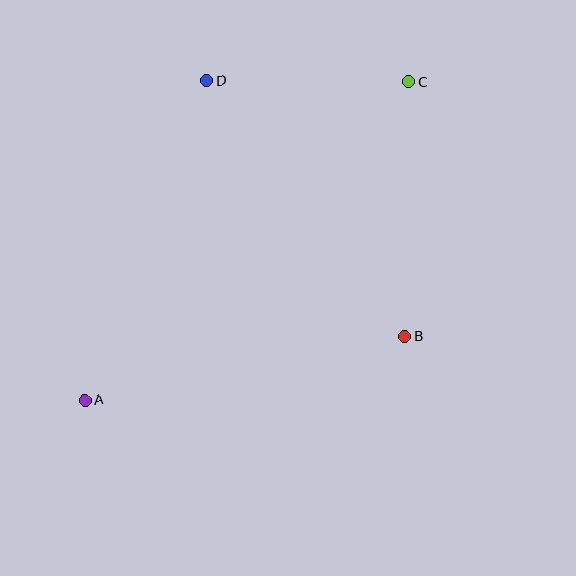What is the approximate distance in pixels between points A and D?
The distance between A and D is approximately 342 pixels.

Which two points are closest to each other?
Points C and D are closest to each other.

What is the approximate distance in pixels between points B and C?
The distance between B and C is approximately 255 pixels.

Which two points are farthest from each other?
Points A and C are farthest from each other.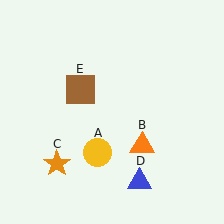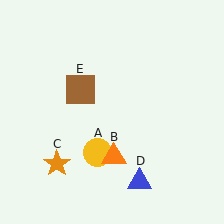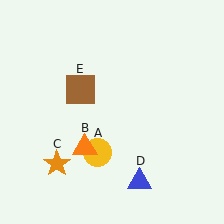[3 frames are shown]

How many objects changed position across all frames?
1 object changed position: orange triangle (object B).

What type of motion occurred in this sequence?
The orange triangle (object B) rotated clockwise around the center of the scene.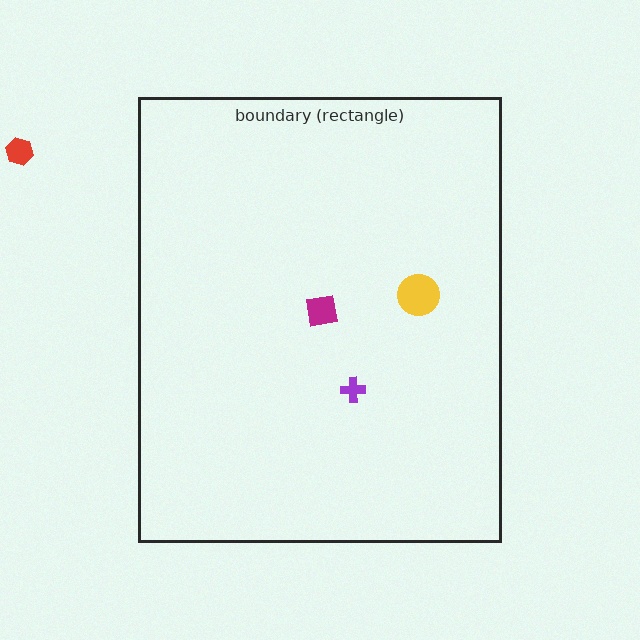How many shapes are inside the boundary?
3 inside, 1 outside.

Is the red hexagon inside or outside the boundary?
Outside.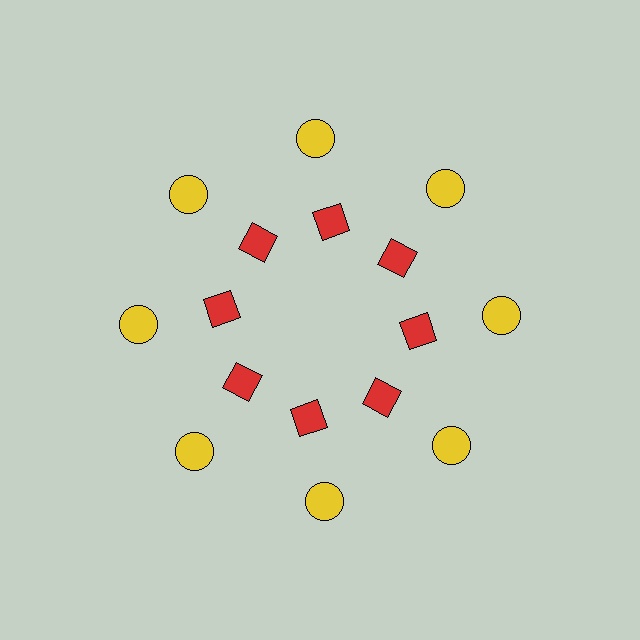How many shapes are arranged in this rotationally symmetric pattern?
There are 16 shapes, arranged in 8 groups of 2.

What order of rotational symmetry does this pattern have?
This pattern has 8-fold rotational symmetry.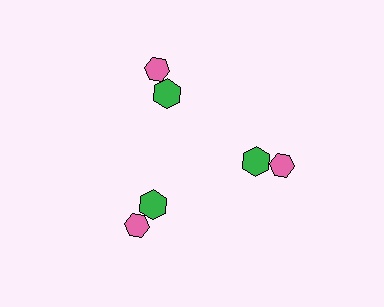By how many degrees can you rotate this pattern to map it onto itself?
The pattern maps onto itself every 120 degrees of rotation.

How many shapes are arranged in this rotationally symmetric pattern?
There are 6 shapes, arranged in 3 groups of 2.